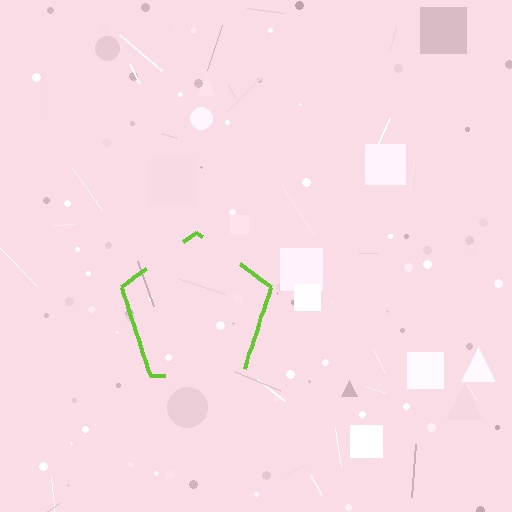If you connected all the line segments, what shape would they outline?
They would outline a pentagon.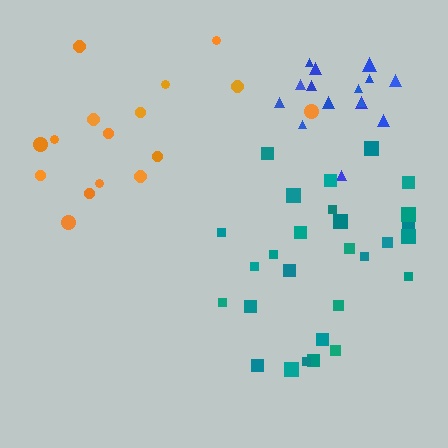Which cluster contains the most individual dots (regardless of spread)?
Teal (28).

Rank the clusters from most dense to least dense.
blue, teal, orange.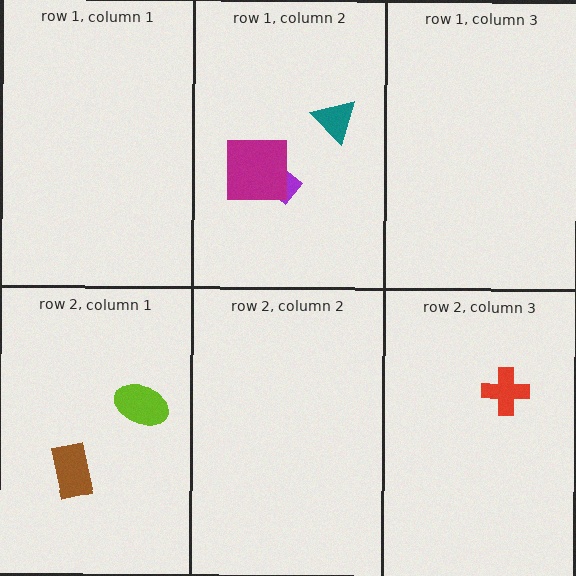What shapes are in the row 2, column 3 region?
The red cross.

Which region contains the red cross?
The row 2, column 3 region.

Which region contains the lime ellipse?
The row 2, column 1 region.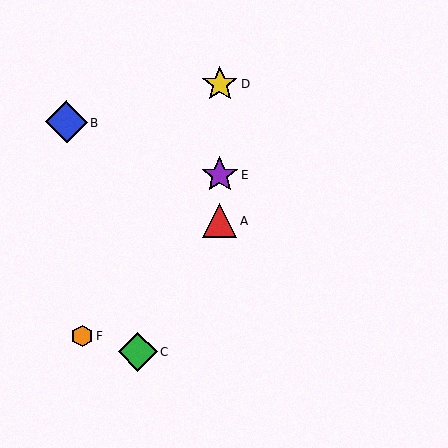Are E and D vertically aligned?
Yes, both are at x≈220.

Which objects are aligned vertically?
Objects A, D, E are aligned vertically.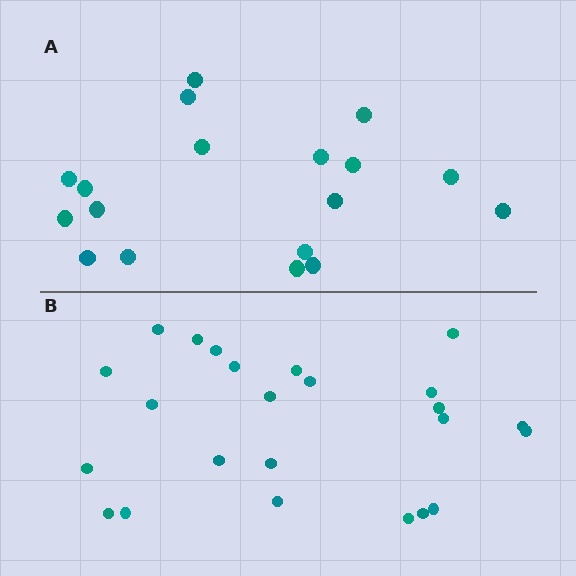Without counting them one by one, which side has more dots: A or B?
Region B (the bottom region) has more dots.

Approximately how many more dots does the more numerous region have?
Region B has about 6 more dots than region A.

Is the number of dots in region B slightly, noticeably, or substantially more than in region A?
Region B has noticeably more, but not dramatically so. The ratio is roughly 1.3 to 1.